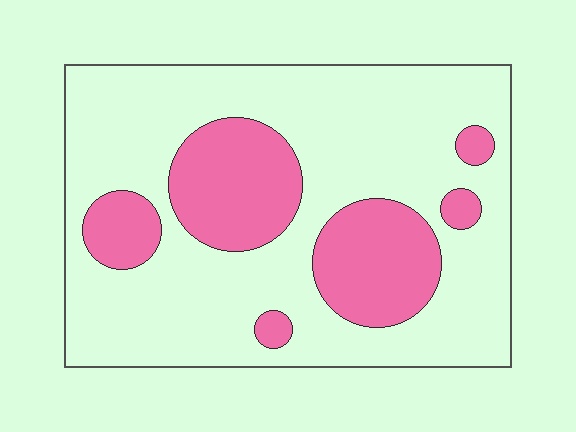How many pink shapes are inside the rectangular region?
6.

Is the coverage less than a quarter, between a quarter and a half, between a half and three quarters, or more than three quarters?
Between a quarter and a half.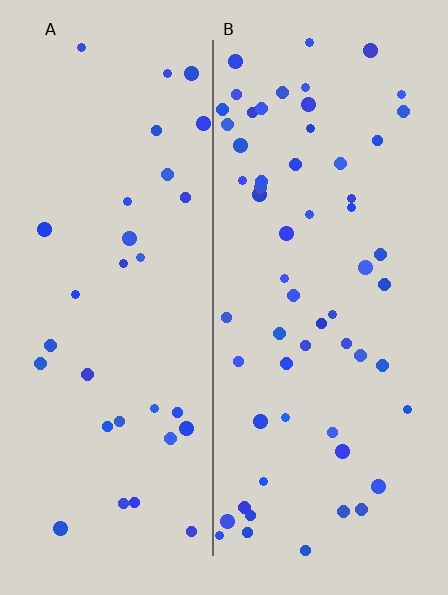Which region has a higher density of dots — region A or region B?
B (the right).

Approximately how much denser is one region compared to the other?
Approximately 1.9× — region B over region A.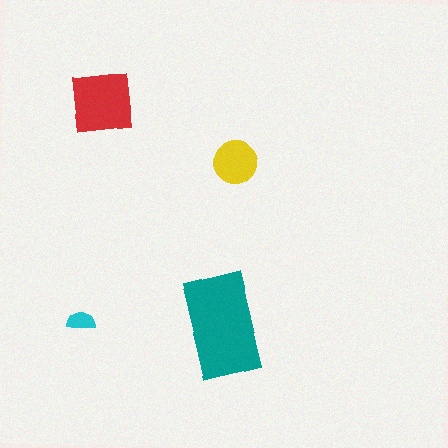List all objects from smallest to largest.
The cyan semicircle, the yellow circle, the red square, the teal rectangle.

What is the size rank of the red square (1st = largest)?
2nd.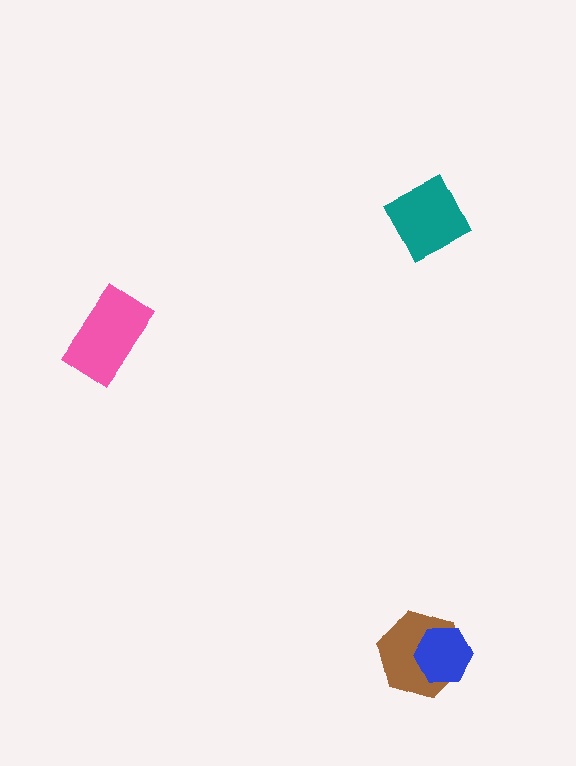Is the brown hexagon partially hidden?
Yes, it is partially covered by another shape.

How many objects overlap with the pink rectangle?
0 objects overlap with the pink rectangle.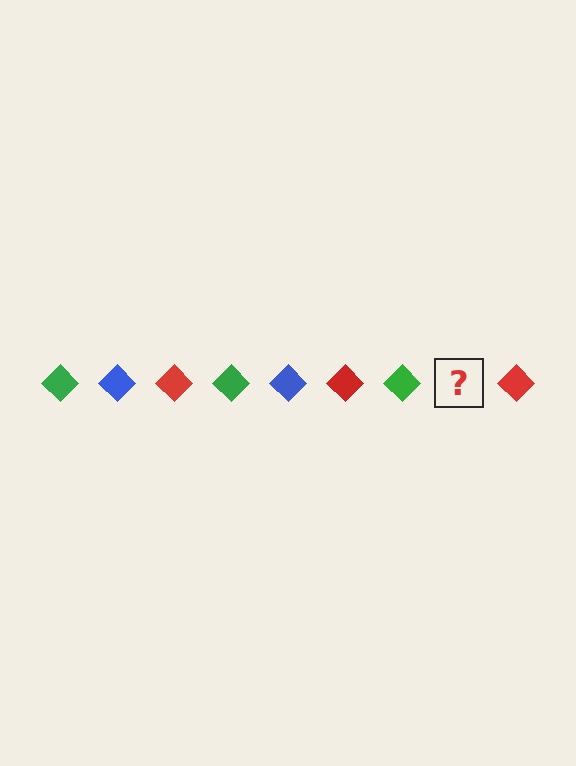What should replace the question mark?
The question mark should be replaced with a blue diamond.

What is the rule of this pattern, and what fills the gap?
The rule is that the pattern cycles through green, blue, red diamonds. The gap should be filled with a blue diamond.